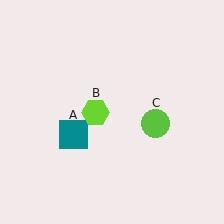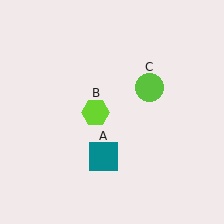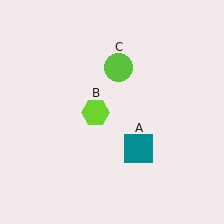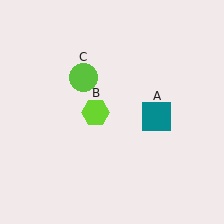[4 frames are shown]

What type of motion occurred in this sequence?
The teal square (object A), lime circle (object C) rotated counterclockwise around the center of the scene.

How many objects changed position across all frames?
2 objects changed position: teal square (object A), lime circle (object C).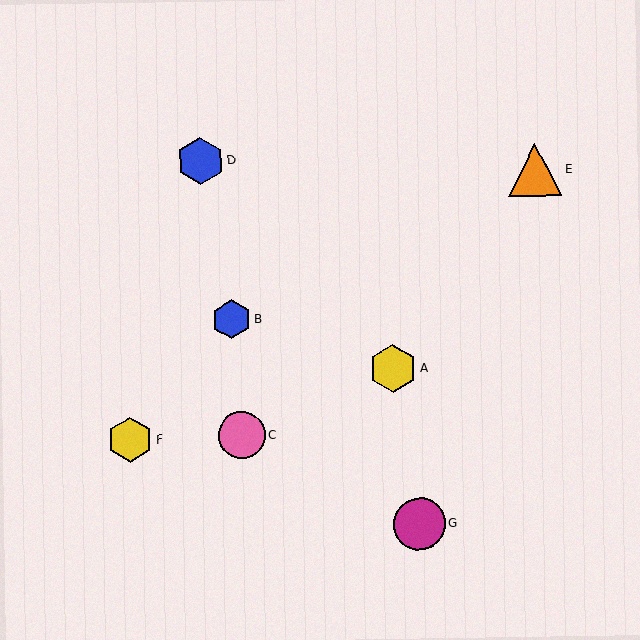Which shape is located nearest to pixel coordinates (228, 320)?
The blue hexagon (labeled B) at (231, 319) is nearest to that location.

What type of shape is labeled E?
Shape E is an orange triangle.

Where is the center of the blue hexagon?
The center of the blue hexagon is at (231, 319).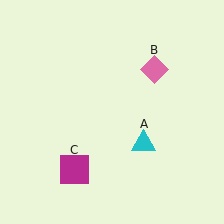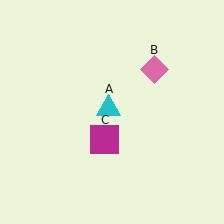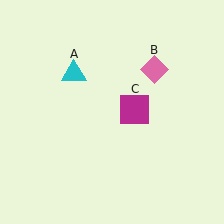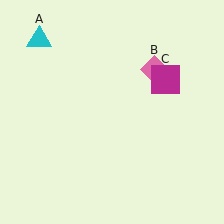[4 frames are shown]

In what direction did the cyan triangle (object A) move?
The cyan triangle (object A) moved up and to the left.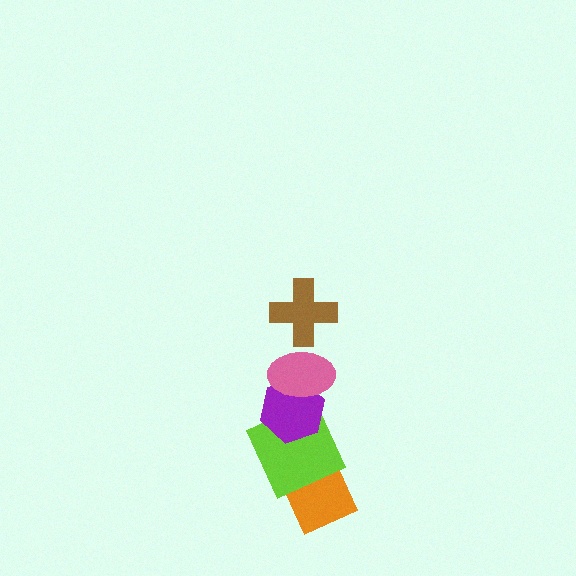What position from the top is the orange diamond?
The orange diamond is 5th from the top.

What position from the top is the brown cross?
The brown cross is 1st from the top.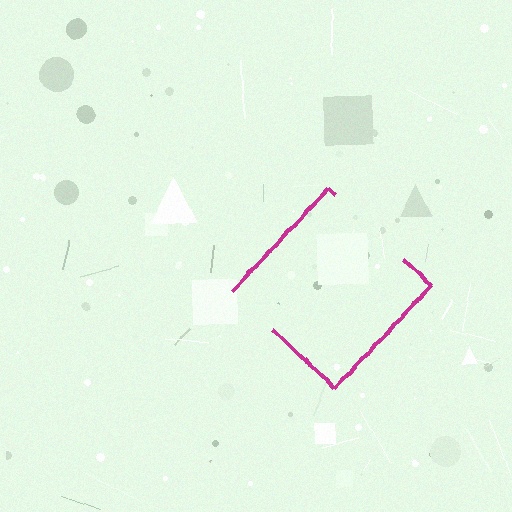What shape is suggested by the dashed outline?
The dashed outline suggests a diamond.